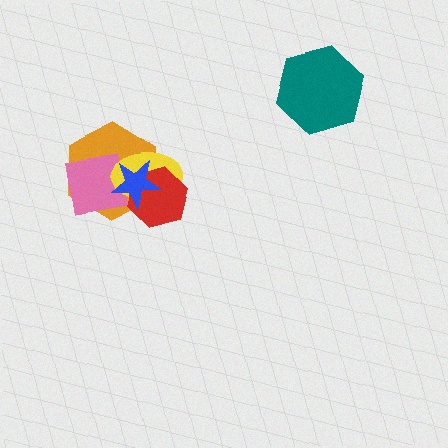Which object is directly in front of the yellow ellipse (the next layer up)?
The red hexagon is directly in front of the yellow ellipse.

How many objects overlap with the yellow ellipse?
4 objects overlap with the yellow ellipse.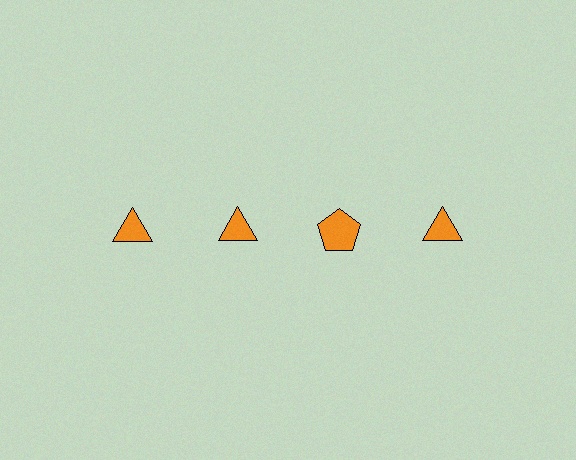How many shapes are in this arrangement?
There are 4 shapes arranged in a grid pattern.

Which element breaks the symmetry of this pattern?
The orange pentagon in the top row, center column breaks the symmetry. All other shapes are orange triangles.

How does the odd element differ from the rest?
It has a different shape: pentagon instead of triangle.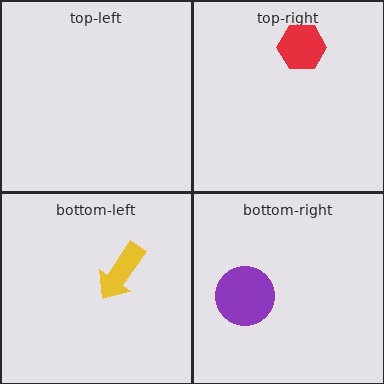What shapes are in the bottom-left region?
The yellow arrow.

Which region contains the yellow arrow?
The bottom-left region.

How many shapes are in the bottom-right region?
1.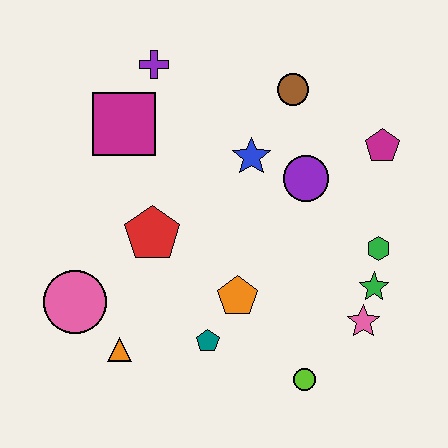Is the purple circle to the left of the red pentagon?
No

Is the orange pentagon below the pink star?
No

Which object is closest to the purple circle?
The blue star is closest to the purple circle.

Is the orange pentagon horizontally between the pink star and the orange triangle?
Yes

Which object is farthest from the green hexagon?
The pink circle is farthest from the green hexagon.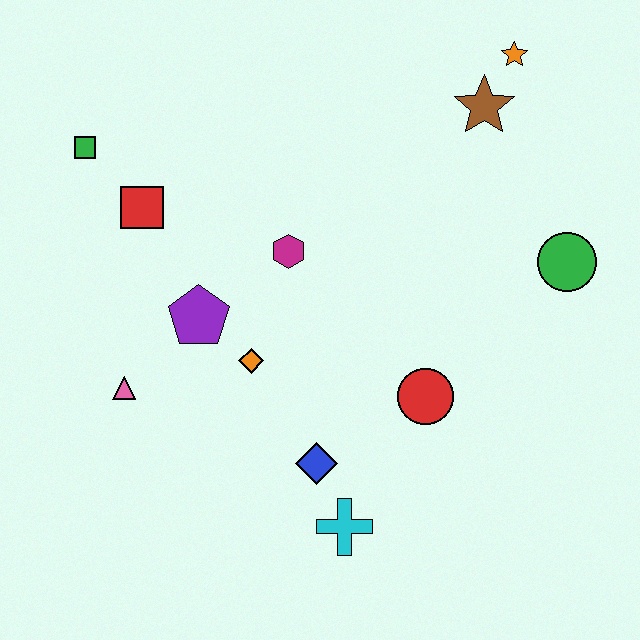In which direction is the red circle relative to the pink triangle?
The red circle is to the right of the pink triangle.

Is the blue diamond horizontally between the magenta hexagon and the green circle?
Yes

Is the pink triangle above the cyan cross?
Yes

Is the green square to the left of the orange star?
Yes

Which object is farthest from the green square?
The green circle is farthest from the green square.